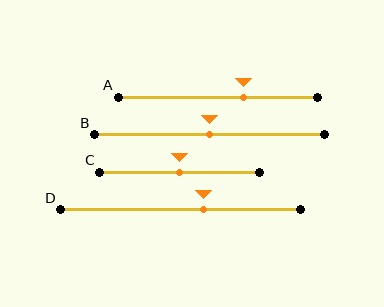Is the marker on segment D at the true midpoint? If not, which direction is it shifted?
No, the marker on segment D is shifted to the right by about 10% of the segment length.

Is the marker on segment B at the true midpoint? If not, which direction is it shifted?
Yes, the marker on segment B is at the true midpoint.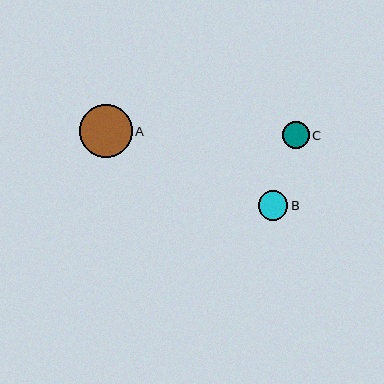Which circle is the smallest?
Circle C is the smallest with a size of approximately 27 pixels.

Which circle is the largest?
Circle A is the largest with a size of approximately 53 pixels.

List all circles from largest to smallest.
From largest to smallest: A, B, C.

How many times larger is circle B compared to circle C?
Circle B is approximately 1.1 times the size of circle C.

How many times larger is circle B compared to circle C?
Circle B is approximately 1.1 times the size of circle C.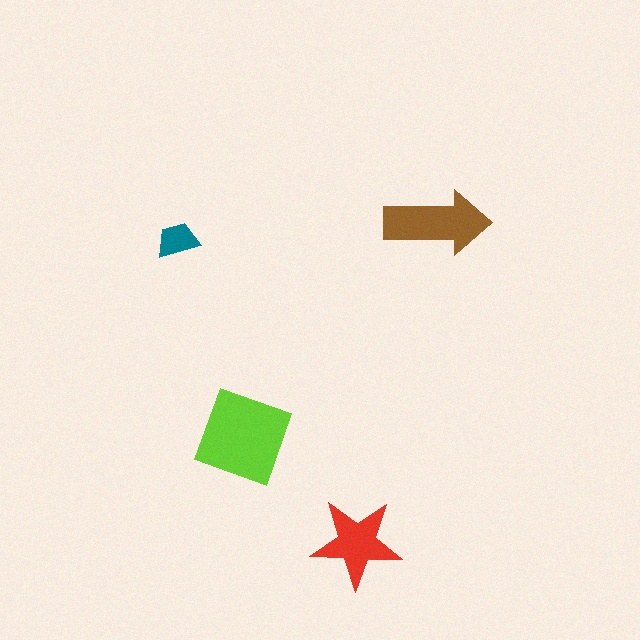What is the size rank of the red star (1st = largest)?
3rd.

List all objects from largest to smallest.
The lime diamond, the brown arrow, the red star, the teal trapezoid.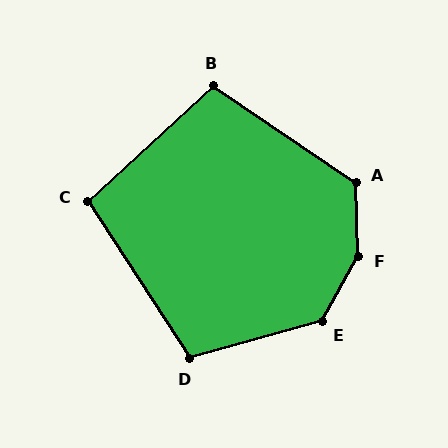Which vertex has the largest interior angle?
F, at approximately 149 degrees.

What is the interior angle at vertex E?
Approximately 135 degrees (obtuse).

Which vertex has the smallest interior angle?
C, at approximately 99 degrees.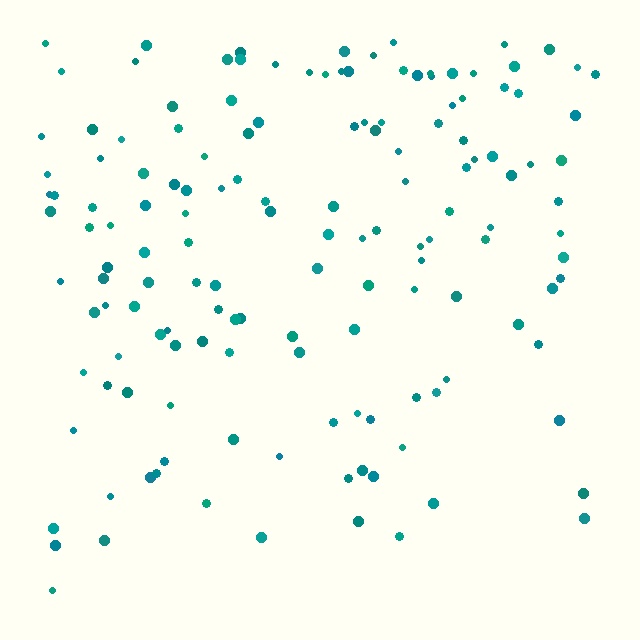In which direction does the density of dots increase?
From bottom to top, with the top side densest.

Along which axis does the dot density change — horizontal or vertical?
Vertical.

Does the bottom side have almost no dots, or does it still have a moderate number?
Still a moderate number, just noticeably fewer than the top.